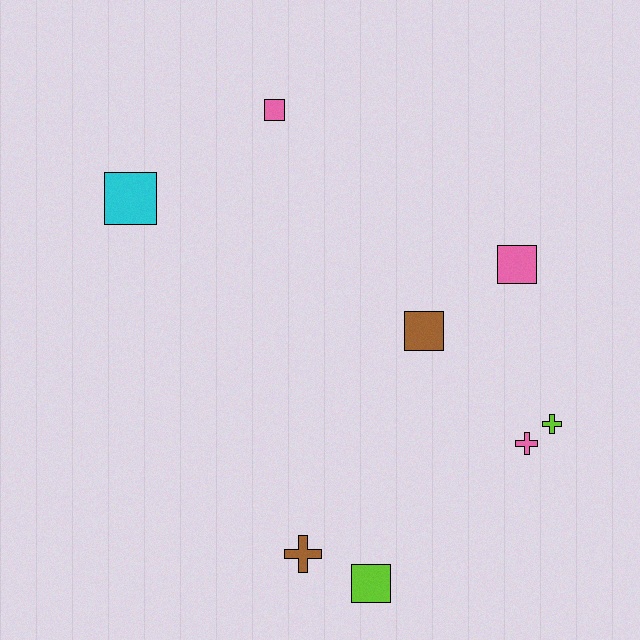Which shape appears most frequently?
Square, with 5 objects.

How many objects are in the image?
There are 8 objects.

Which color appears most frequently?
Pink, with 3 objects.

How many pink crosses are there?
There is 1 pink cross.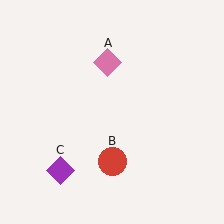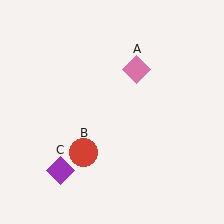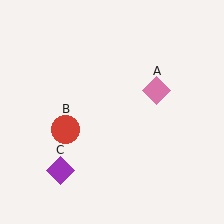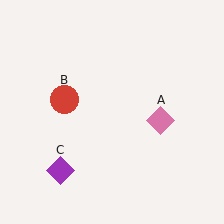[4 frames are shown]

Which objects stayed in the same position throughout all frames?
Purple diamond (object C) remained stationary.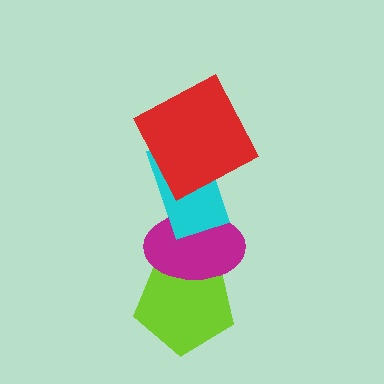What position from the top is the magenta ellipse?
The magenta ellipse is 3rd from the top.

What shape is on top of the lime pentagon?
The magenta ellipse is on top of the lime pentagon.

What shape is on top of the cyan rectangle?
The red square is on top of the cyan rectangle.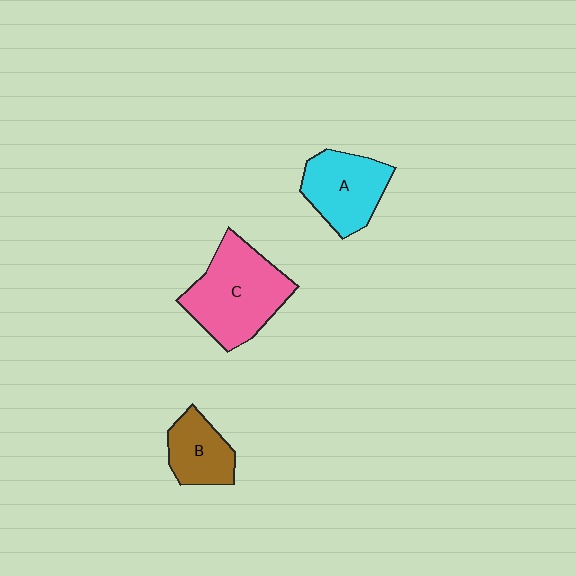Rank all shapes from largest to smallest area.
From largest to smallest: C (pink), A (cyan), B (brown).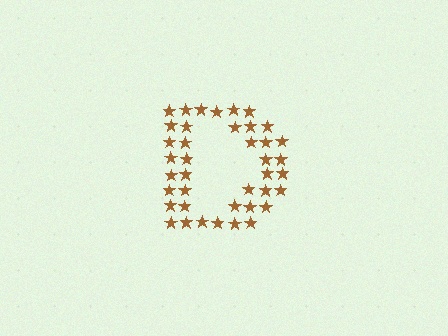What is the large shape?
The large shape is the letter D.